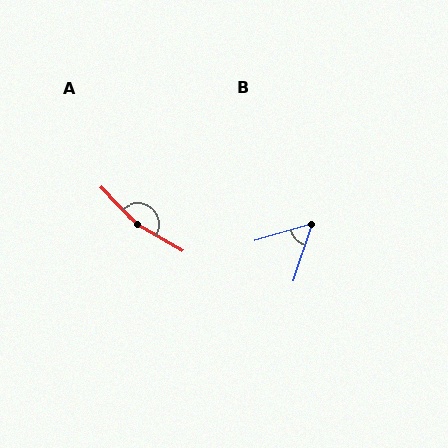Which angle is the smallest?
B, at approximately 56 degrees.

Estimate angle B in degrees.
Approximately 56 degrees.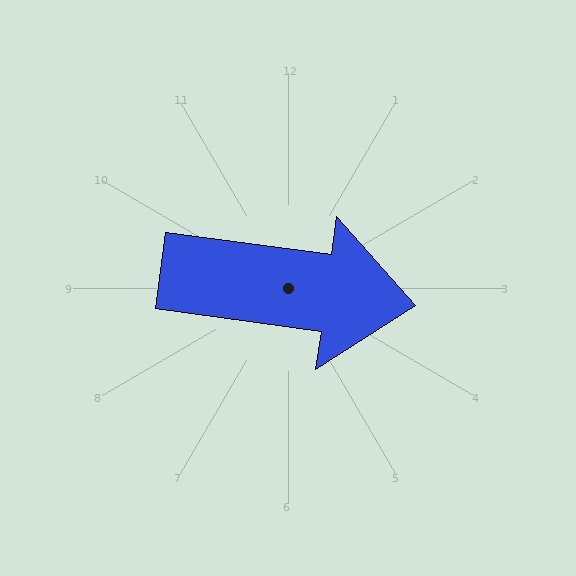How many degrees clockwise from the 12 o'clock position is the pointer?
Approximately 98 degrees.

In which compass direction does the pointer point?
East.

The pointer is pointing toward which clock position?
Roughly 3 o'clock.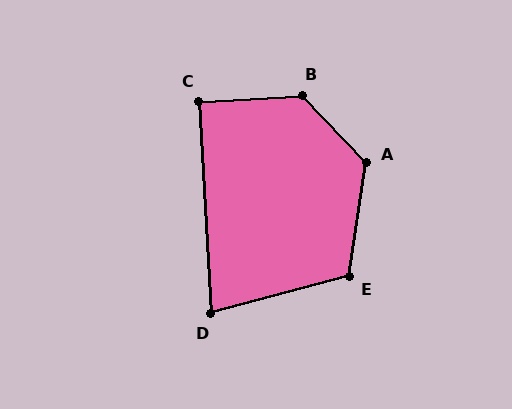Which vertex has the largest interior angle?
B, at approximately 131 degrees.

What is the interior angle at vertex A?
Approximately 128 degrees (obtuse).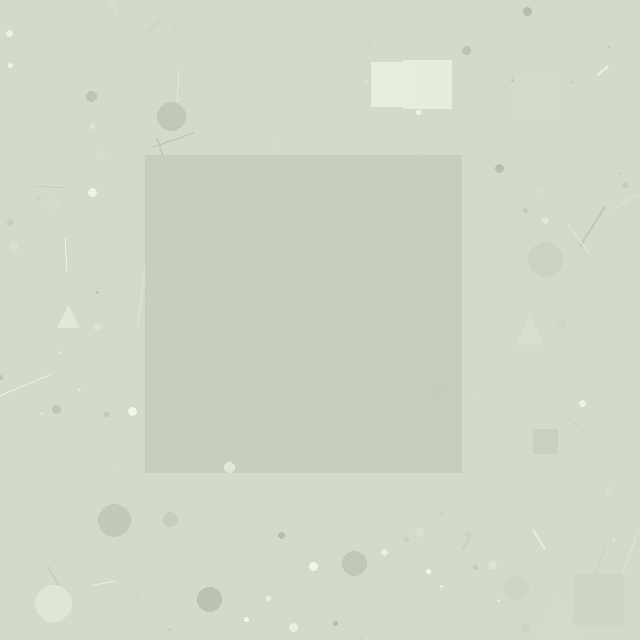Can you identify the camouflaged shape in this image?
The camouflaged shape is a square.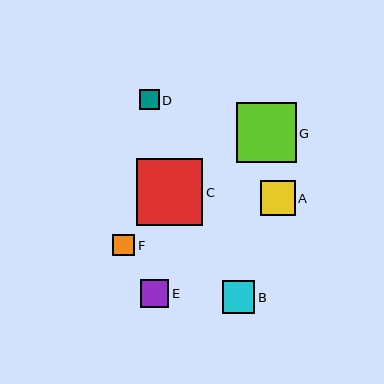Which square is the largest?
Square C is the largest with a size of approximately 67 pixels.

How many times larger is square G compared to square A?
Square G is approximately 1.7 times the size of square A.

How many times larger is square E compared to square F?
Square E is approximately 1.3 times the size of square F.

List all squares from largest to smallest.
From largest to smallest: C, G, A, B, E, F, D.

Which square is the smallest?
Square D is the smallest with a size of approximately 20 pixels.